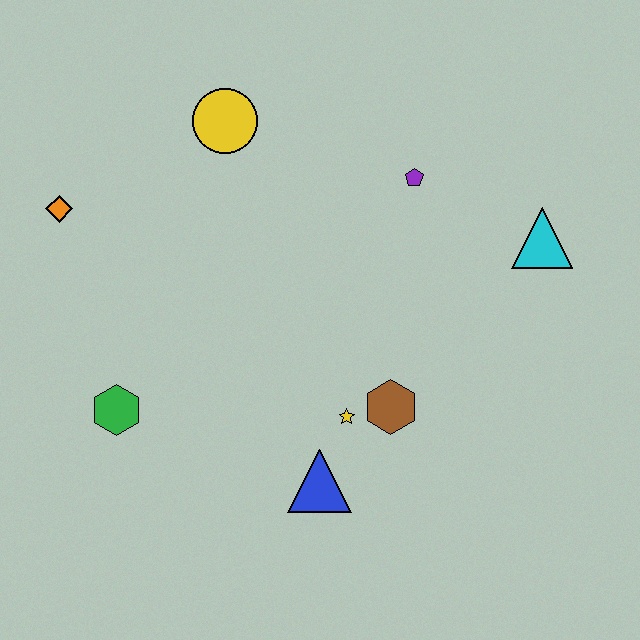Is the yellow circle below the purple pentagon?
No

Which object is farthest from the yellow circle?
The blue triangle is farthest from the yellow circle.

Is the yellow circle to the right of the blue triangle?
No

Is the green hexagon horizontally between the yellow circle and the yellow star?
No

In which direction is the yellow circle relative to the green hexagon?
The yellow circle is above the green hexagon.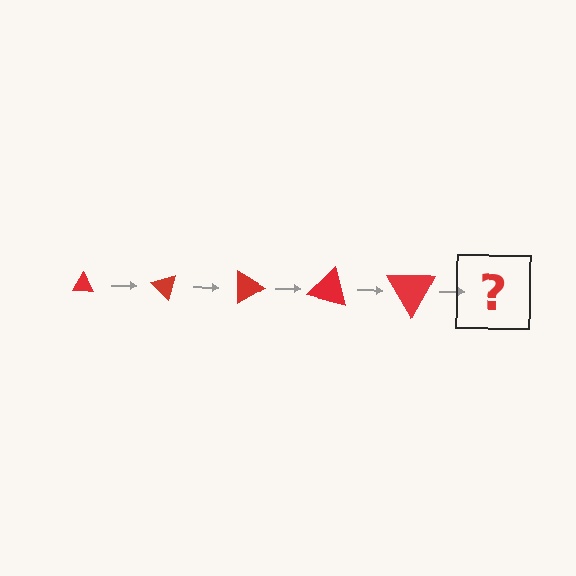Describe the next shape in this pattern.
It should be a triangle, larger than the previous one and rotated 225 degrees from the start.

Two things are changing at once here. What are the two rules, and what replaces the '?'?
The two rules are that the triangle grows larger each step and it rotates 45 degrees each step. The '?' should be a triangle, larger than the previous one and rotated 225 degrees from the start.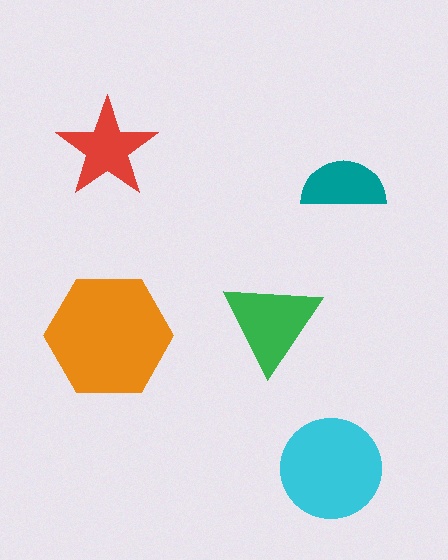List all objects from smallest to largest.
The teal semicircle, the red star, the green triangle, the cyan circle, the orange hexagon.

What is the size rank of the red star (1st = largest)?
4th.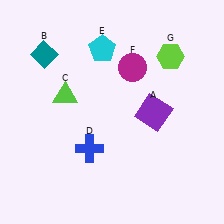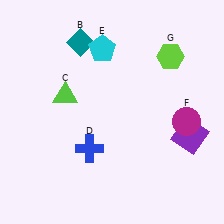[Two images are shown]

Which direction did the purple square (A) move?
The purple square (A) moved right.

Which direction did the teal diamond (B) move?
The teal diamond (B) moved right.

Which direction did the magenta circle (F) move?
The magenta circle (F) moved right.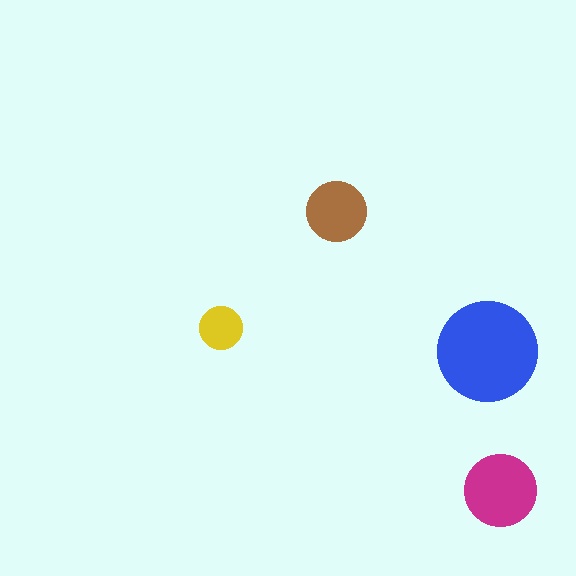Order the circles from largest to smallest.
the blue one, the magenta one, the brown one, the yellow one.